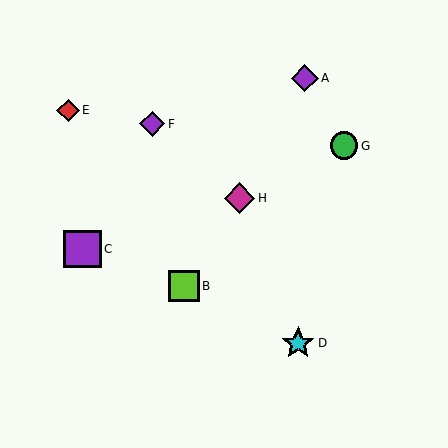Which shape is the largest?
The purple square (labeled C) is the largest.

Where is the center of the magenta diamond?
The center of the magenta diamond is at (240, 198).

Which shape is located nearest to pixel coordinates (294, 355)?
The cyan star (labeled D) at (298, 343) is nearest to that location.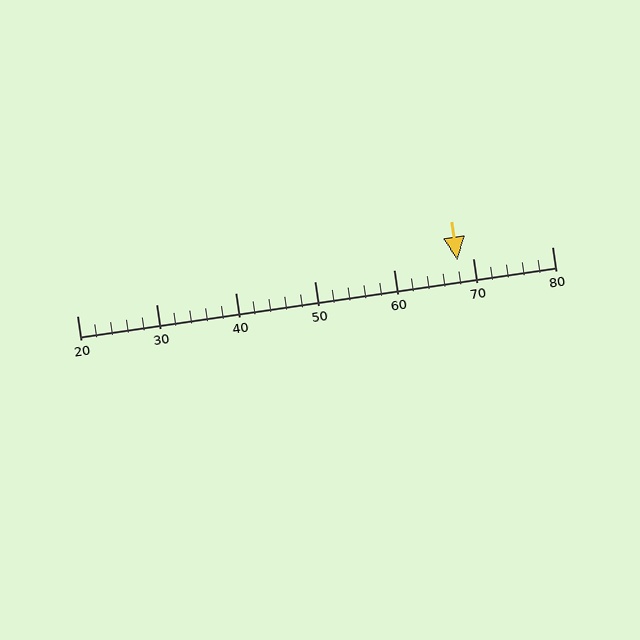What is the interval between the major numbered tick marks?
The major tick marks are spaced 10 units apart.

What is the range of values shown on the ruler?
The ruler shows values from 20 to 80.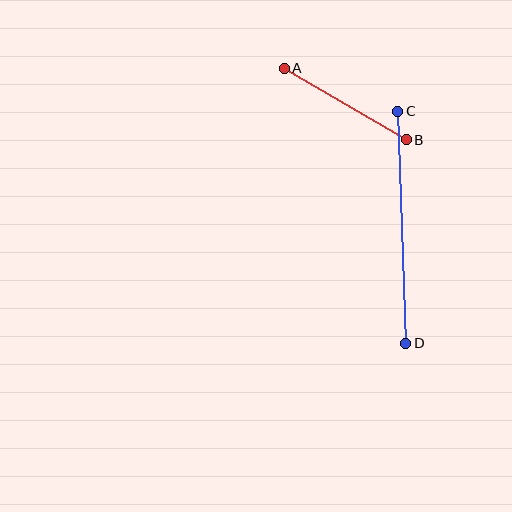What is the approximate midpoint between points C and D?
The midpoint is at approximately (402, 227) pixels.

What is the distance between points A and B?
The distance is approximately 141 pixels.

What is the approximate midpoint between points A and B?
The midpoint is at approximately (345, 104) pixels.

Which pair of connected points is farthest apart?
Points C and D are farthest apart.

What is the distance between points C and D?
The distance is approximately 232 pixels.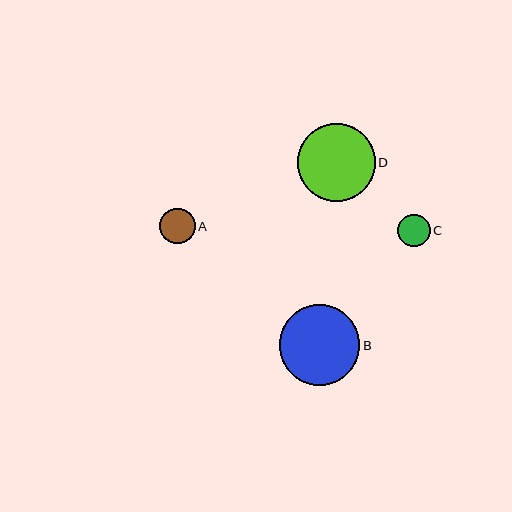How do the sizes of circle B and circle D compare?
Circle B and circle D are approximately the same size.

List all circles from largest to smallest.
From largest to smallest: B, D, A, C.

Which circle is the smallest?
Circle C is the smallest with a size of approximately 33 pixels.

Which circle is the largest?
Circle B is the largest with a size of approximately 81 pixels.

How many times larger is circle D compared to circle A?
Circle D is approximately 2.2 times the size of circle A.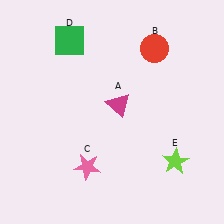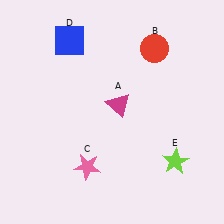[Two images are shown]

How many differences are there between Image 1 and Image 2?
There is 1 difference between the two images.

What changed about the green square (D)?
In Image 1, D is green. In Image 2, it changed to blue.